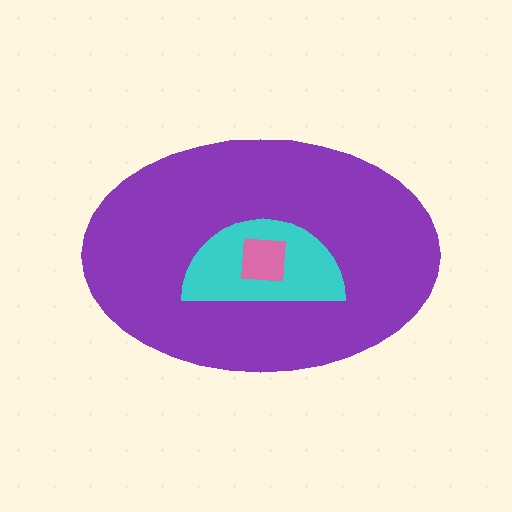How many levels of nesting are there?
3.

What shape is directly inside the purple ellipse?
The cyan semicircle.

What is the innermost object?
The pink square.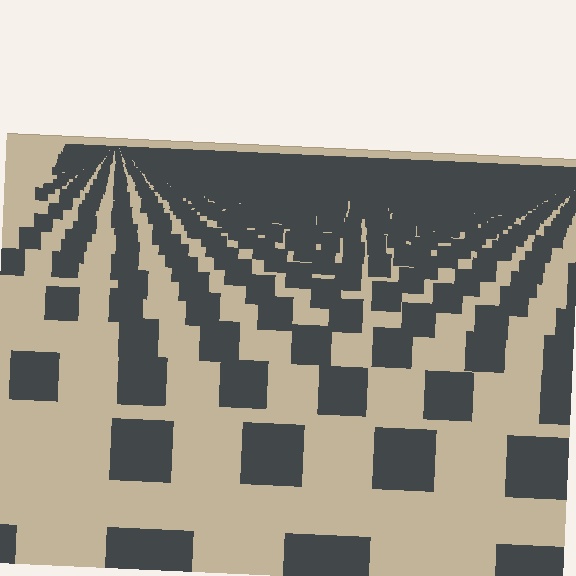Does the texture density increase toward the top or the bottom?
Density increases toward the top.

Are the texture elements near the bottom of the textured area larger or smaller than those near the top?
Larger. Near the bottom, elements are closer to the viewer and appear at a bigger on-screen size.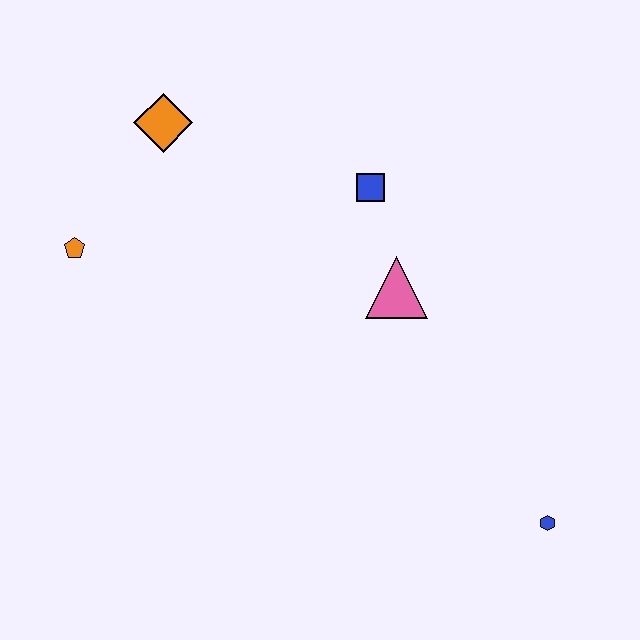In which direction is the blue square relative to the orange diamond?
The blue square is to the right of the orange diamond.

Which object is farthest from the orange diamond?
The blue hexagon is farthest from the orange diamond.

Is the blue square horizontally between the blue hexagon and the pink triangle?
No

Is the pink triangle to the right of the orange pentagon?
Yes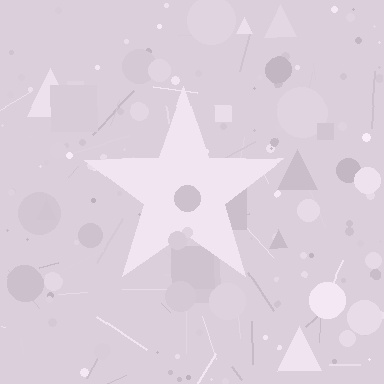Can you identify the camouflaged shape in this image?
The camouflaged shape is a star.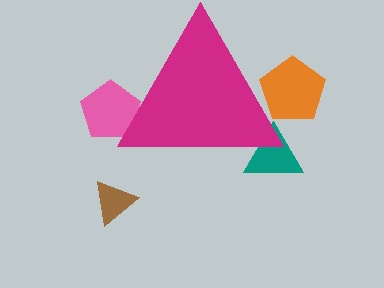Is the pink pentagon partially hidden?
Yes, the pink pentagon is partially hidden behind the magenta triangle.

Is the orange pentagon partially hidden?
Yes, the orange pentagon is partially hidden behind the magenta triangle.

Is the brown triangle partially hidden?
No, the brown triangle is fully visible.